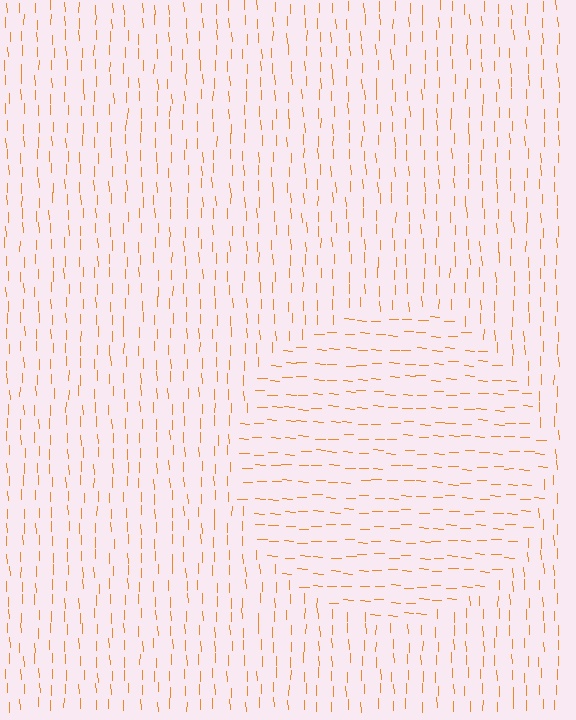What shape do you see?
I see a circle.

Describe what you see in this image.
The image is filled with small orange line segments. A circle region in the image has lines oriented differently from the surrounding lines, creating a visible texture boundary.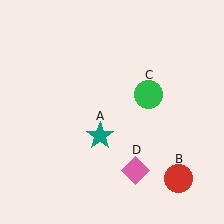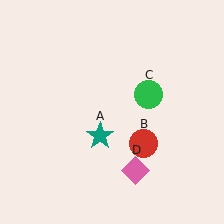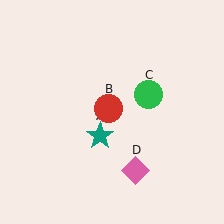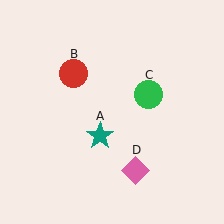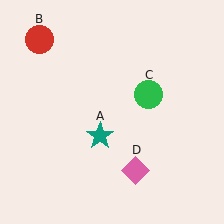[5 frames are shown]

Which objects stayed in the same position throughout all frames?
Teal star (object A) and green circle (object C) and pink diamond (object D) remained stationary.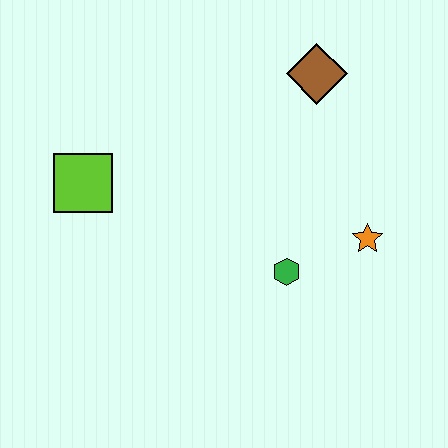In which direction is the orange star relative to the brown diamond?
The orange star is below the brown diamond.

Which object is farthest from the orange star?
The lime square is farthest from the orange star.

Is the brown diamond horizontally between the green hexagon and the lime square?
No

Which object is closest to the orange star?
The green hexagon is closest to the orange star.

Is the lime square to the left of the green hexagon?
Yes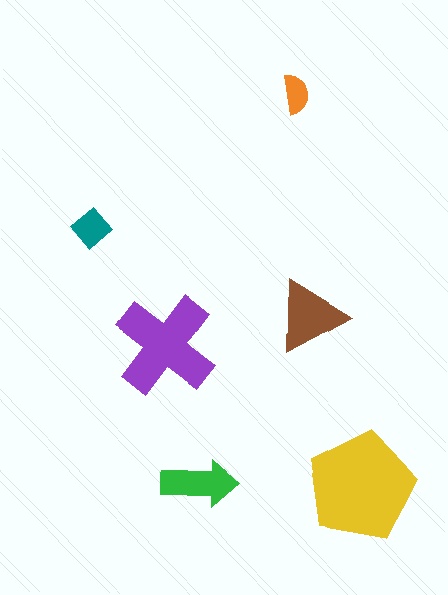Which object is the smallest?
The orange semicircle.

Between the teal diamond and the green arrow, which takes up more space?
The green arrow.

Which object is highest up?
The orange semicircle is topmost.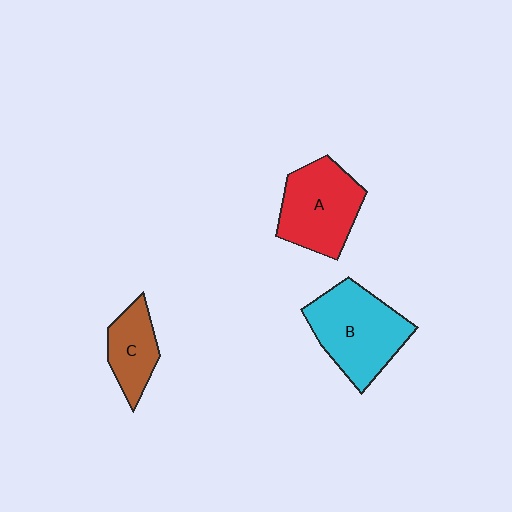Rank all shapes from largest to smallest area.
From largest to smallest: B (cyan), A (red), C (brown).